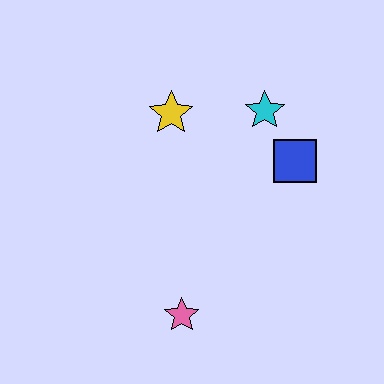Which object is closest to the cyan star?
The blue square is closest to the cyan star.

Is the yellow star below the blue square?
No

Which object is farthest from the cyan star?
The pink star is farthest from the cyan star.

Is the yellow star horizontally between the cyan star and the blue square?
No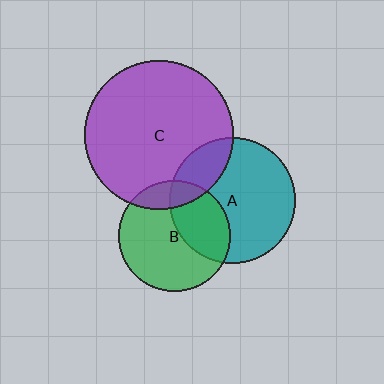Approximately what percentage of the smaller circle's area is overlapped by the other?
Approximately 35%.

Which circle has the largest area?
Circle C (purple).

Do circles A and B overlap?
Yes.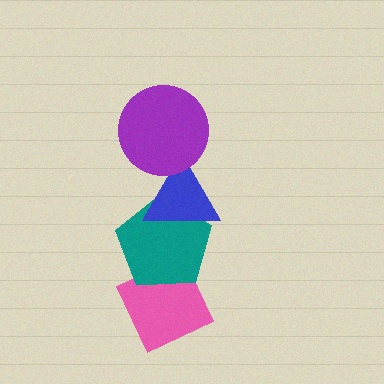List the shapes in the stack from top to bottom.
From top to bottom: the purple circle, the blue triangle, the teal pentagon, the pink diamond.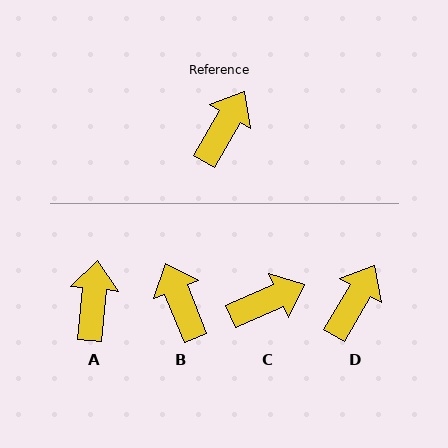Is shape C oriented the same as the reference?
No, it is off by about 36 degrees.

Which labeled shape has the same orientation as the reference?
D.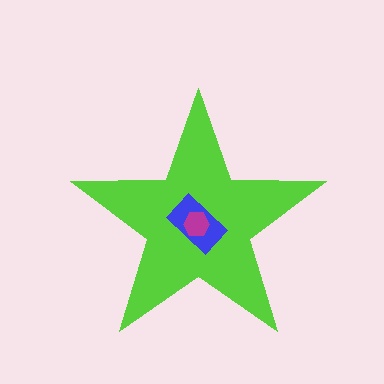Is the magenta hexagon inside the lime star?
Yes.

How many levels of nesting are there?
3.